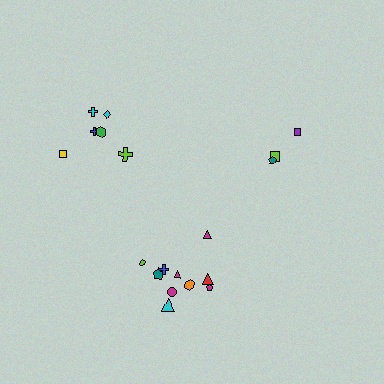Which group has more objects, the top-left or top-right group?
The top-left group.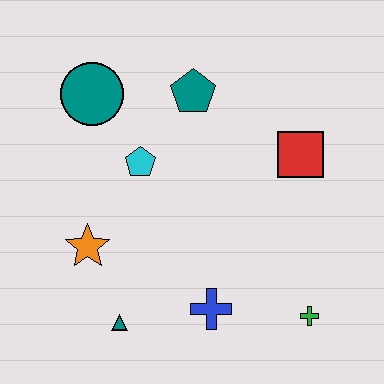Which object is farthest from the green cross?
The teal circle is farthest from the green cross.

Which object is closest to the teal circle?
The cyan pentagon is closest to the teal circle.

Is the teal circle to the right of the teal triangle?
No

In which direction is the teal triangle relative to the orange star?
The teal triangle is below the orange star.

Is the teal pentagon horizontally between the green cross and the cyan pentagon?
Yes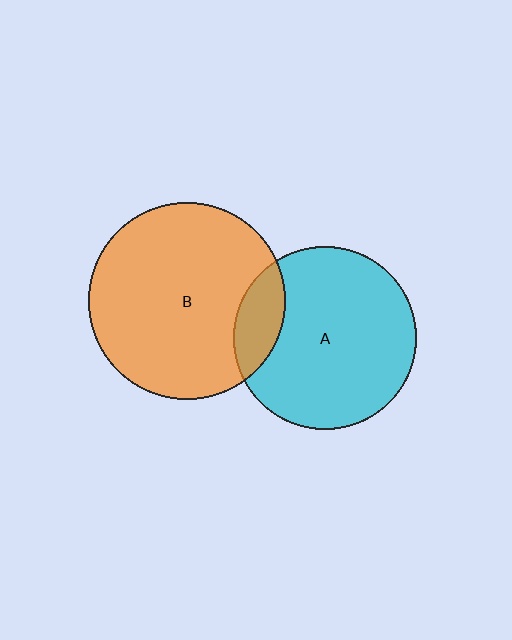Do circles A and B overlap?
Yes.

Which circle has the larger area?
Circle B (orange).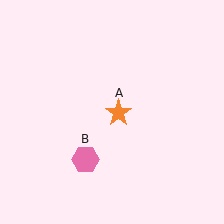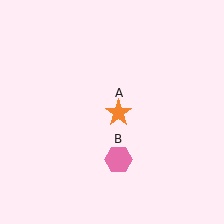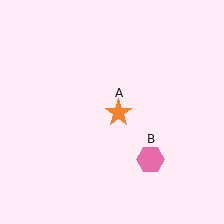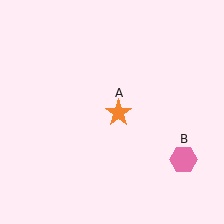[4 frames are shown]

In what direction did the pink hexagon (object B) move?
The pink hexagon (object B) moved right.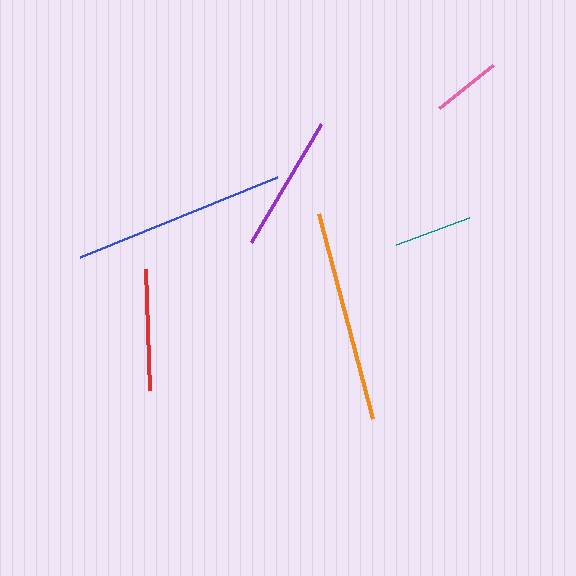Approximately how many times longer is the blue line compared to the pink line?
The blue line is approximately 3.1 times the length of the pink line.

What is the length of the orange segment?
The orange segment is approximately 212 pixels long.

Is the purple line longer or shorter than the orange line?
The orange line is longer than the purple line.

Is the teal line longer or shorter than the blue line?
The blue line is longer than the teal line.